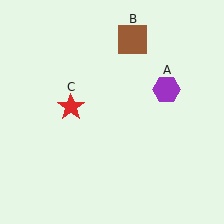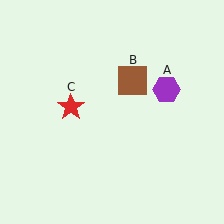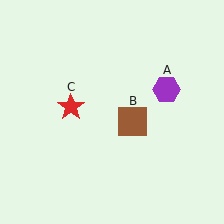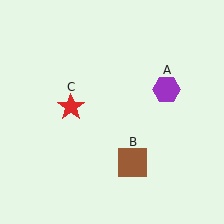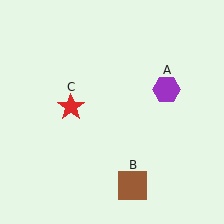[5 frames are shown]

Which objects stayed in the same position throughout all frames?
Purple hexagon (object A) and red star (object C) remained stationary.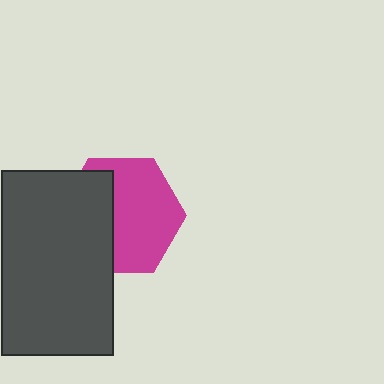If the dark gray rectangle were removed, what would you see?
You would see the complete magenta hexagon.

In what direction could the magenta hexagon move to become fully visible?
The magenta hexagon could move right. That would shift it out from behind the dark gray rectangle entirely.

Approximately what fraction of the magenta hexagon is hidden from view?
Roughly 39% of the magenta hexagon is hidden behind the dark gray rectangle.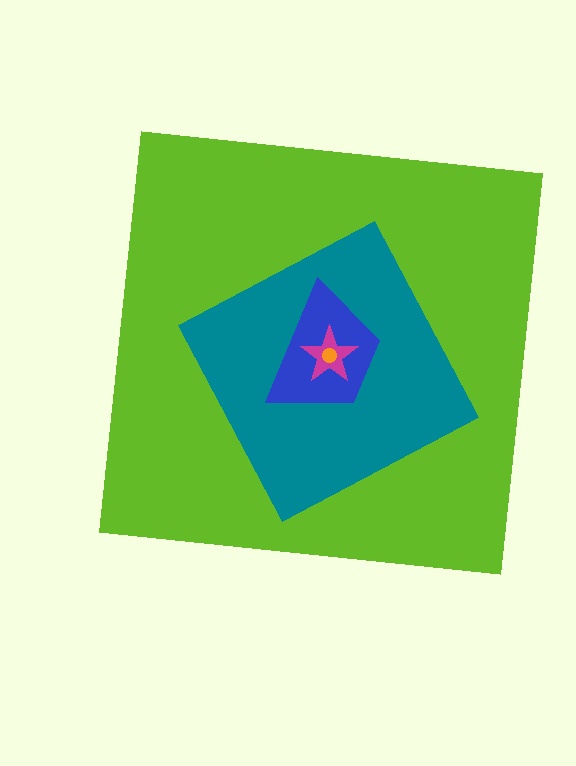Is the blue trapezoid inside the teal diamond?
Yes.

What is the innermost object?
The orange circle.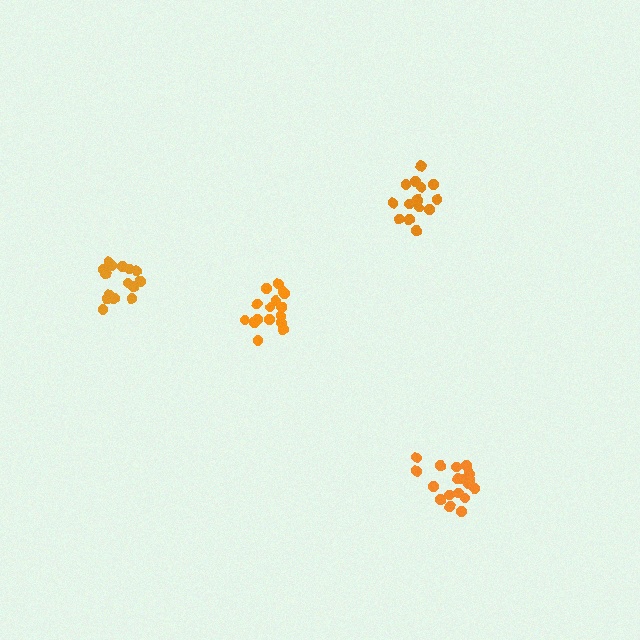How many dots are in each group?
Group 1: 18 dots, Group 2: 17 dots, Group 3: 15 dots, Group 4: 14 dots (64 total).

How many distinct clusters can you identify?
There are 4 distinct clusters.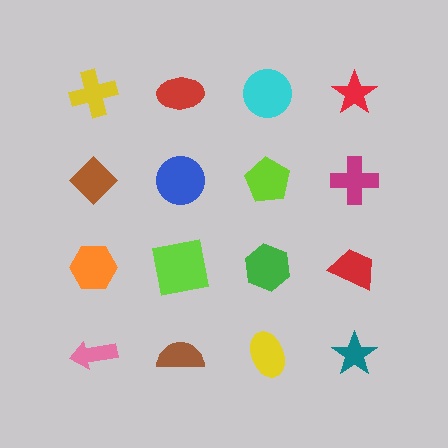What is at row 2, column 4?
A magenta cross.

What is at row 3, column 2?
A lime square.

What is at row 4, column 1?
A pink arrow.